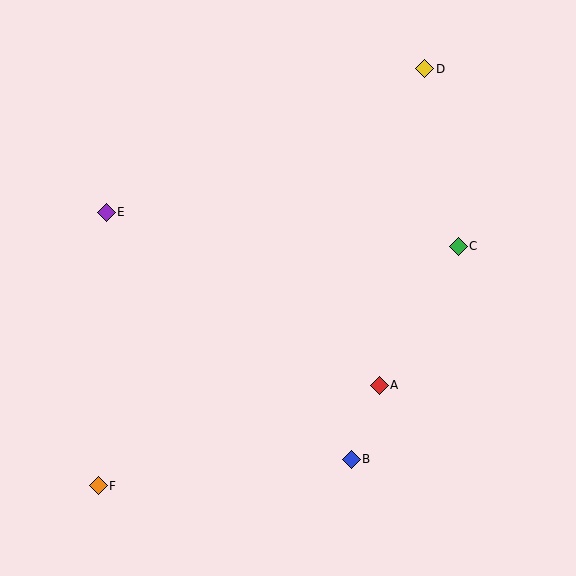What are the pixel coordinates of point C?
Point C is at (458, 246).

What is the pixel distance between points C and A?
The distance between C and A is 160 pixels.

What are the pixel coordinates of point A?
Point A is at (379, 385).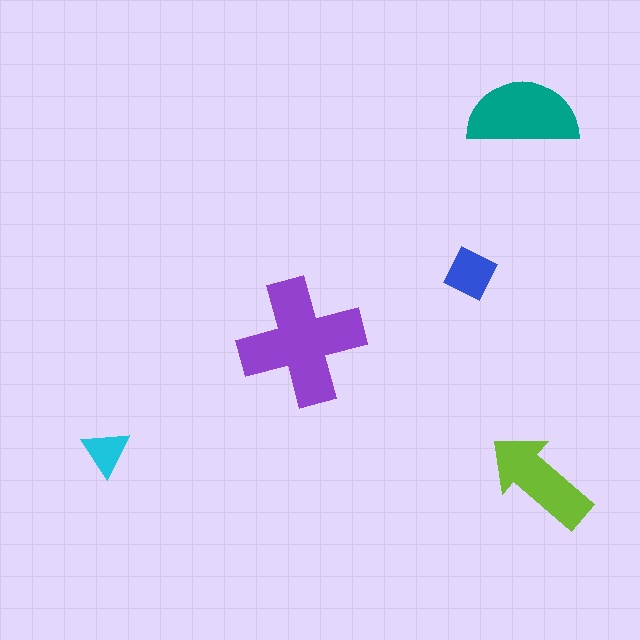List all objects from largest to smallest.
The purple cross, the teal semicircle, the lime arrow, the blue square, the cyan triangle.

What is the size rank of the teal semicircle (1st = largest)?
2nd.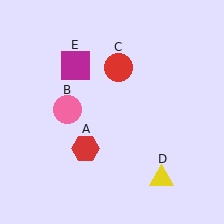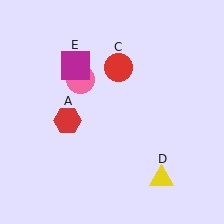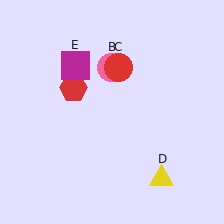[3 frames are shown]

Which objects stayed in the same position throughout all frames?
Red circle (object C) and yellow triangle (object D) and magenta square (object E) remained stationary.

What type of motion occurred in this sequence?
The red hexagon (object A), pink circle (object B) rotated clockwise around the center of the scene.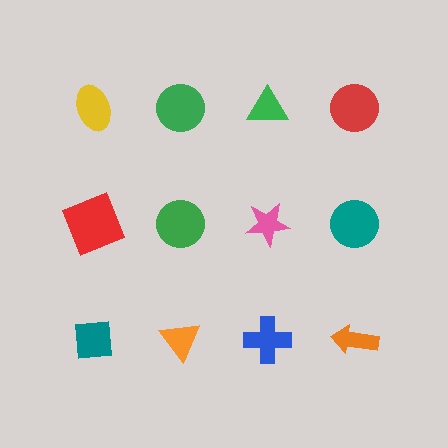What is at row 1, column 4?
A red circle.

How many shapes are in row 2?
4 shapes.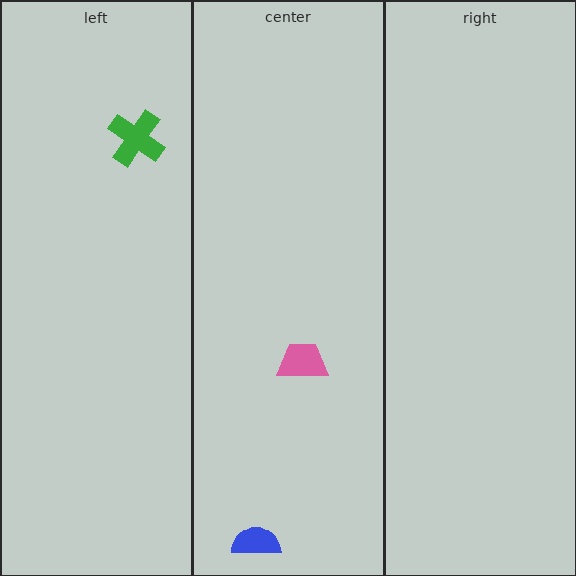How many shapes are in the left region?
1.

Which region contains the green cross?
The left region.